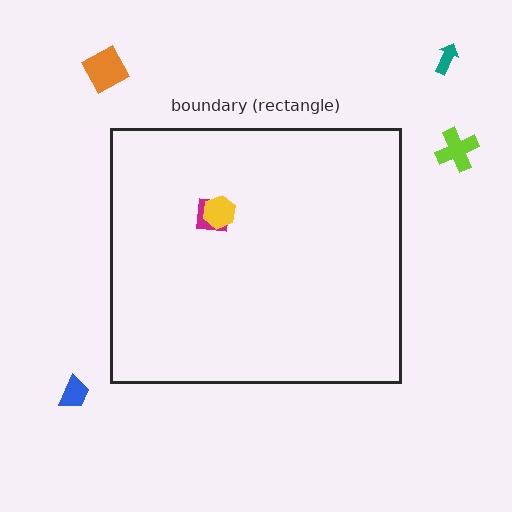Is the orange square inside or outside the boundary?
Outside.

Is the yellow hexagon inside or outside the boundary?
Inside.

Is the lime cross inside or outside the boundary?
Outside.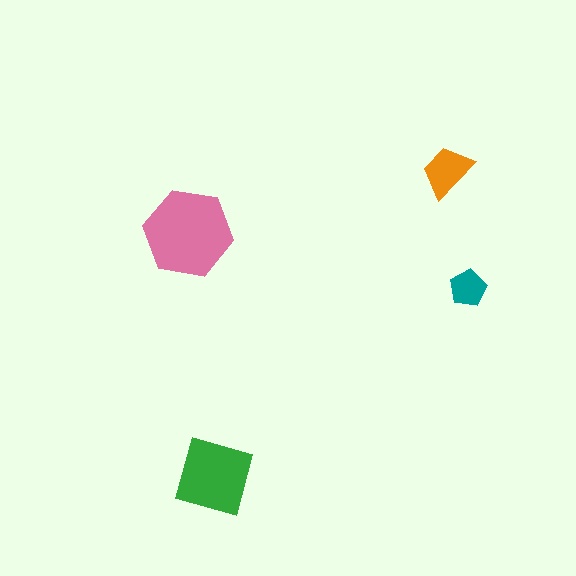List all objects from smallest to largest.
The teal pentagon, the orange trapezoid, the green diamond, the pink hexagon.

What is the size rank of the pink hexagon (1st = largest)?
1st.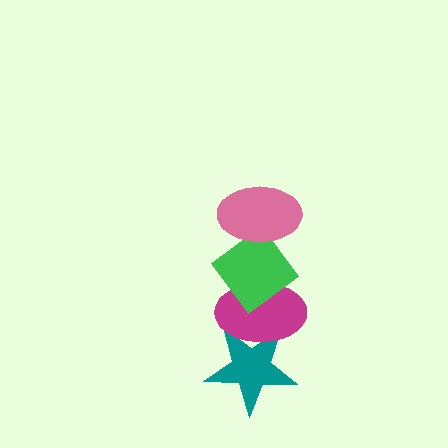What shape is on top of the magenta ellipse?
The green diamond is on top of the magenta ellipse.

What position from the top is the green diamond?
The green diamond is 2nd from the top.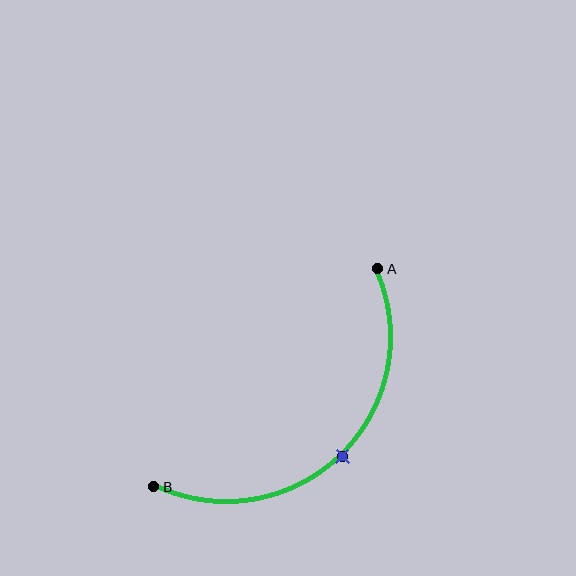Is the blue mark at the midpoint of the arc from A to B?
Yes. The blue mark lies on the arc at equal arc-length from both A and B — it is the arc midpoint.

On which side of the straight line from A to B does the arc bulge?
The arc bulges below and to the right of the straight line connecting A and B.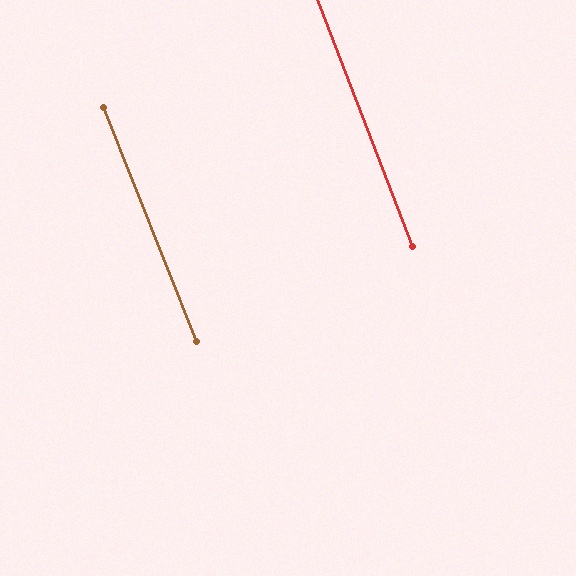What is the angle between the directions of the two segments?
Approximately 1 degree.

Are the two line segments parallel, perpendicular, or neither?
Parallel — their directions differ by only 0.7°.